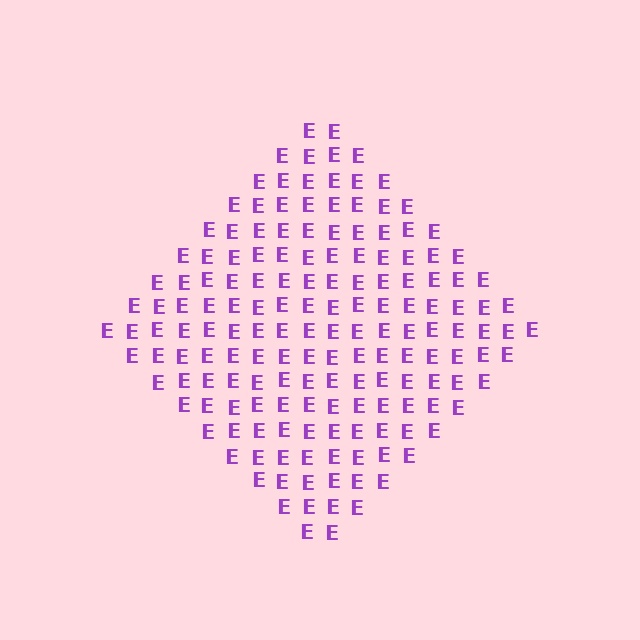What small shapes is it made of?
It is made of small letter E's.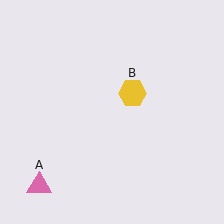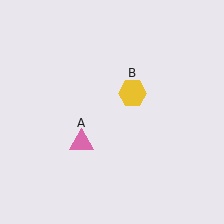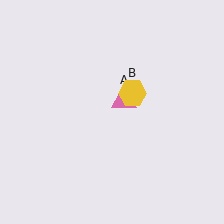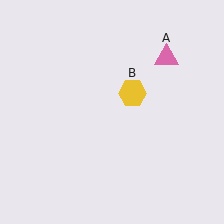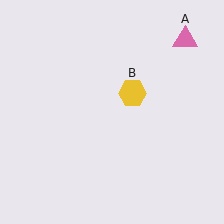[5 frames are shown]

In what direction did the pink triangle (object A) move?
The pink triangle (object A) moved up and to the right.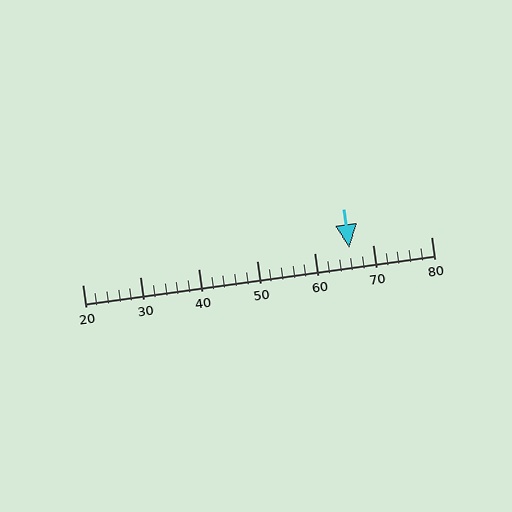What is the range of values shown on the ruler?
The ruler shows values from 20 to 80.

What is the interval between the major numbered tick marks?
The major tick marks are spaced 10 units apart.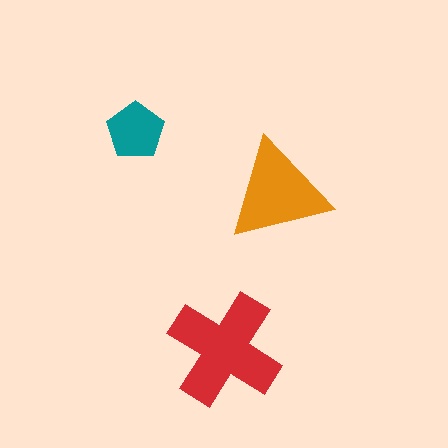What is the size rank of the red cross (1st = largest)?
1st.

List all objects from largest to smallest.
The red cross, the orange triangle, the teal pentagon.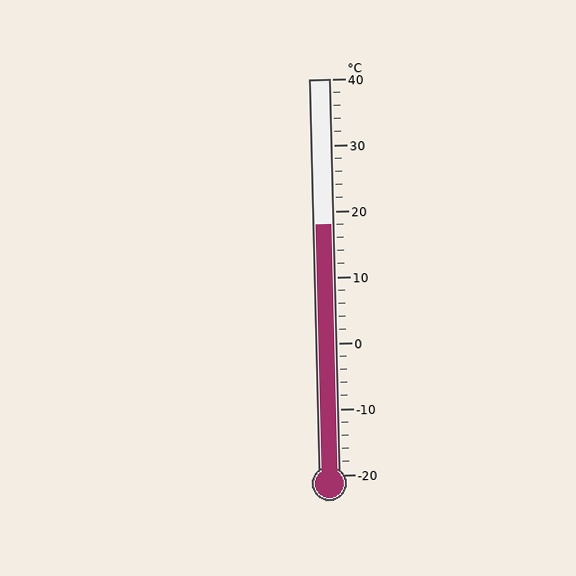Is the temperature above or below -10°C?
The temperature is above -10°C.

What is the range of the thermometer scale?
The thermometer scale ranges from -20°C to 40°C.